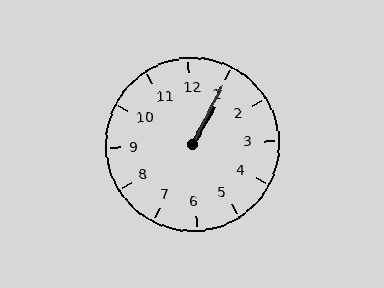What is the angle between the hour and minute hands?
Approximately 2 degrees.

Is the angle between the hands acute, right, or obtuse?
It is acute.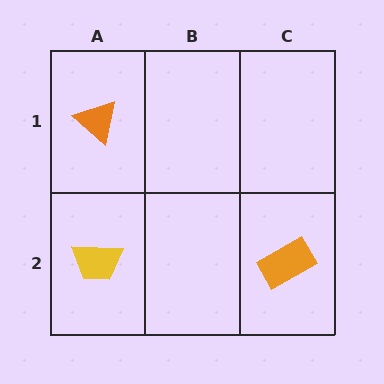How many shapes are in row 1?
1 shape.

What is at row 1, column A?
An orange triangle.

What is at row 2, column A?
A yellow trapezoid.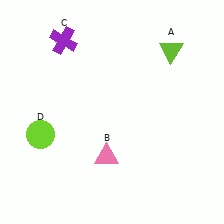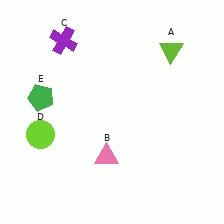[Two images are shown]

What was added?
A green pentagon (E) was added in Image 2.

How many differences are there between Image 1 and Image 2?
There is 1 difference between the two images.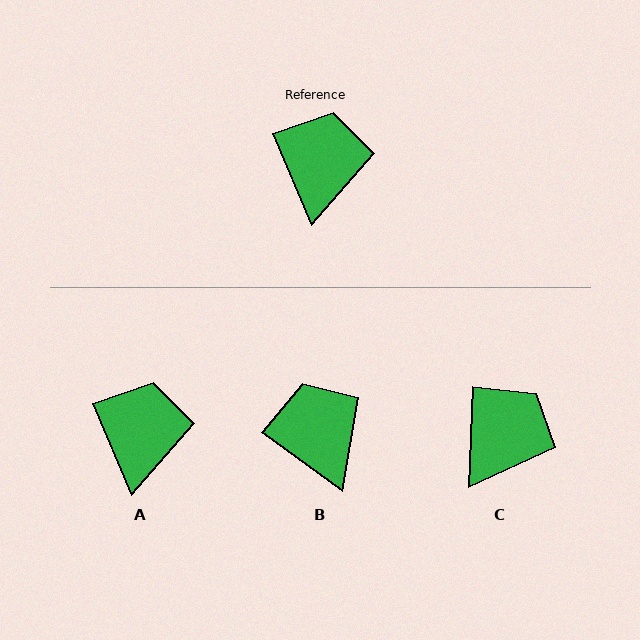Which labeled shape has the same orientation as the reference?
A.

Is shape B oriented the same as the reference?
No, it is off by about 31 degrees.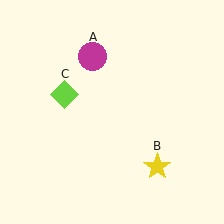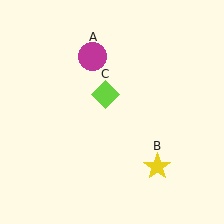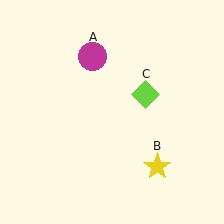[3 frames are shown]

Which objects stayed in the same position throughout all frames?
Magenta circle (object A) and yellow star (object B) remained stationary.